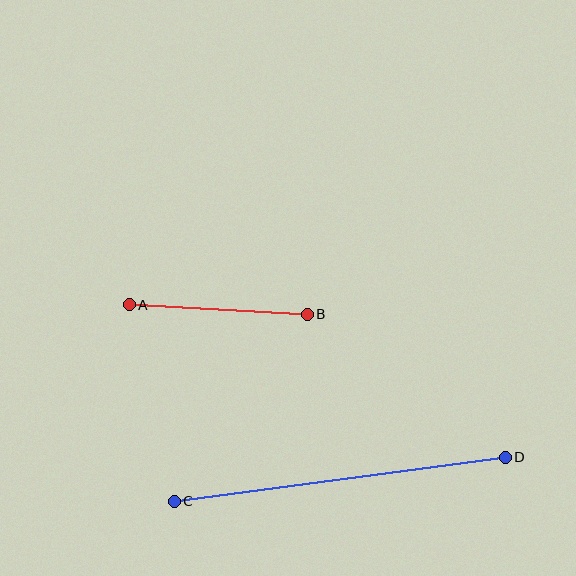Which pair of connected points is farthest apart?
Points C and D are farthest apart.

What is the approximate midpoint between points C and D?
The midpoint is at approximately (340, 479) pixels.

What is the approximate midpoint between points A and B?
The midpoint is at approximately (218, 310) pixels.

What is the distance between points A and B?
The distance is approximately 179 pixels.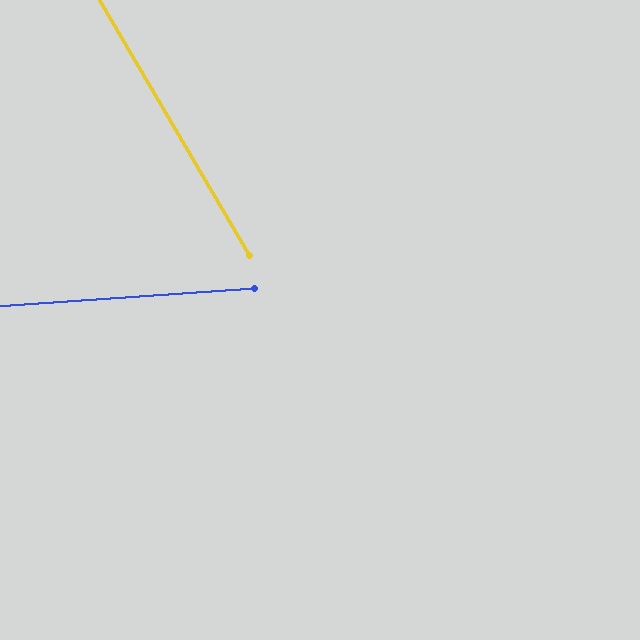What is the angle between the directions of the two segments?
Approximately 64 degrees.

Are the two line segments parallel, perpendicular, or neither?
Neither parallel nor perpendicular — they differ by about 64°.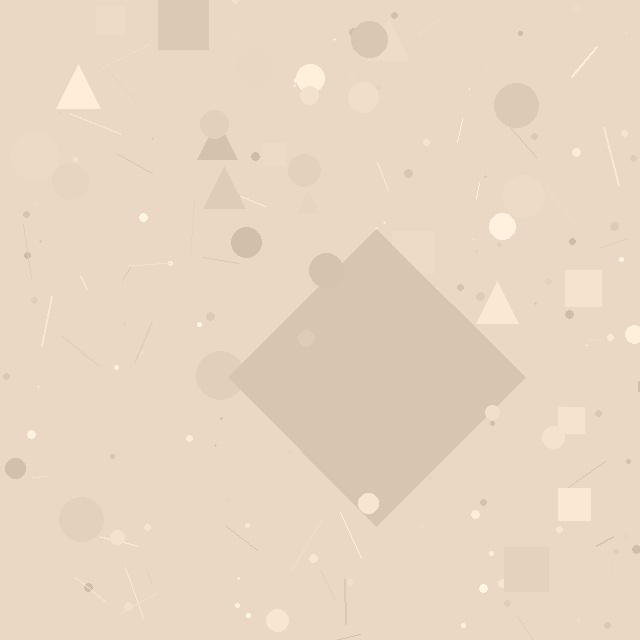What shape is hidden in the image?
A diamond is hidden in the image.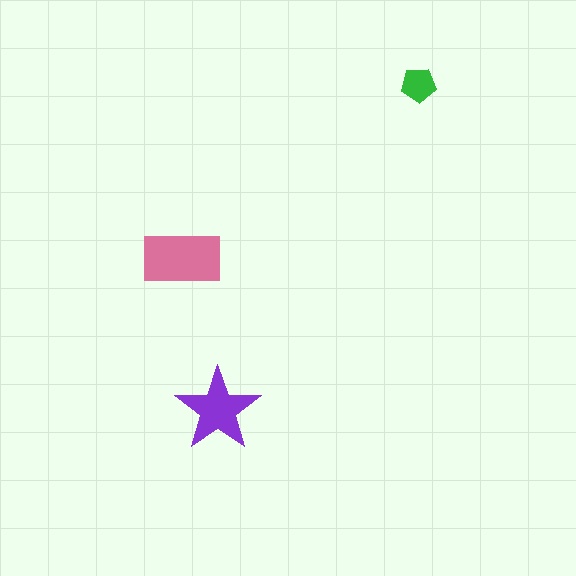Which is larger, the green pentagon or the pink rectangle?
The pink rectangle.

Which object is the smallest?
The green pentagon.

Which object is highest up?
The green pentagon is topmost.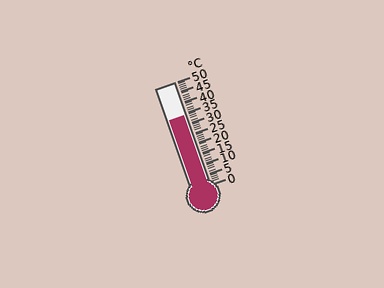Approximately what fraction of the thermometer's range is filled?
The thermometer is filled to approximately 70% of its range.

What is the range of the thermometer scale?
The thermometer scale ranges from 0°C to 50°C.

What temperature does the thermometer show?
The thermometer shows approximately 34°C.